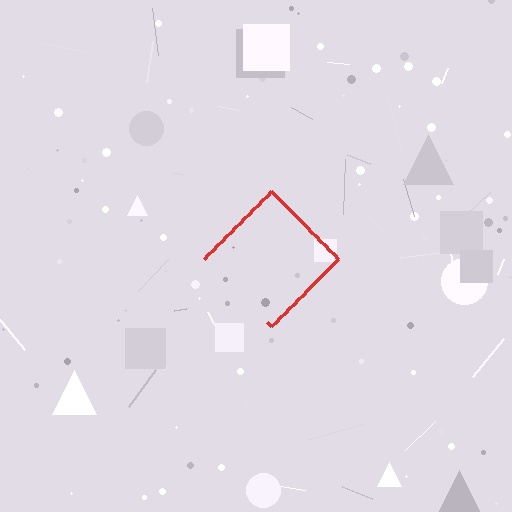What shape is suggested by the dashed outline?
The dashed outline suggests a diamond.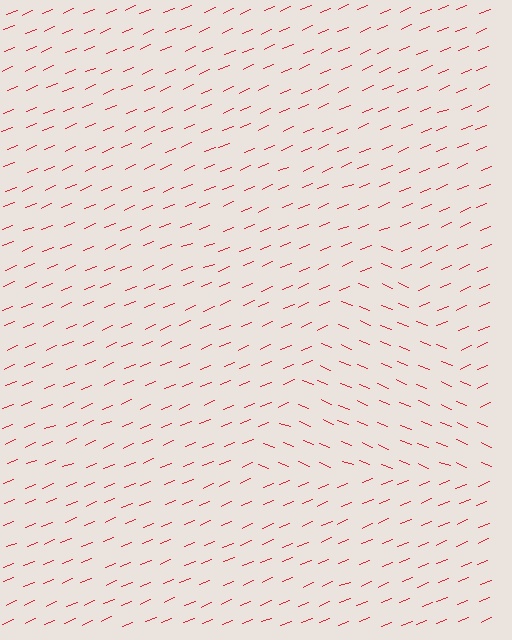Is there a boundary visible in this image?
Yes, there is a texture boundary formed by a change in line orientation.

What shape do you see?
I see a triangle.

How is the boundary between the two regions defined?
The boundary is defined purely by a change in line orientation (approximately 45 degrees difference). All lines are the same color and thickness.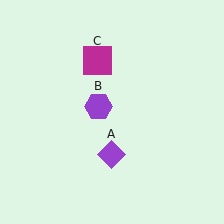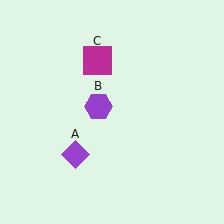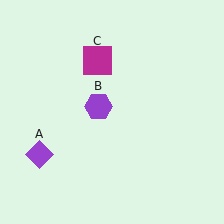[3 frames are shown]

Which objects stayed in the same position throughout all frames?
Purple hexagon (object B) and magenta square (object C) remained stationary.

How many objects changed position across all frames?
1 object changed position: purple diamond (object A).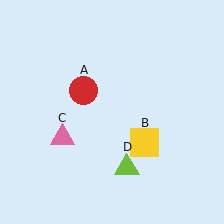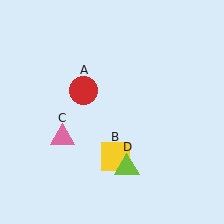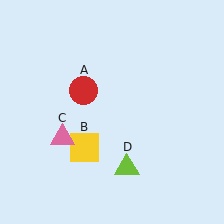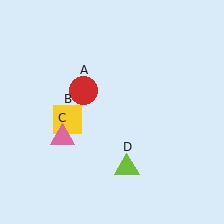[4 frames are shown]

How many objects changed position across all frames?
1 object changed position: yellow square (object B).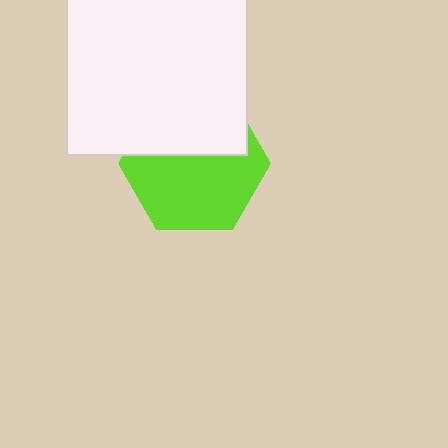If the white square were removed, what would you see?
You would see the complete lime hexagon.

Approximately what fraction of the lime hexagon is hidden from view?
Roughly 40% of the lime hexagon is hidden behind the white square.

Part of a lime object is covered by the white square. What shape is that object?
It is a hexagon.